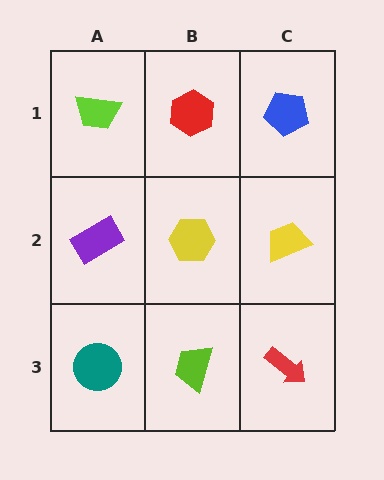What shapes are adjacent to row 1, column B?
A yellow hexagon (row 2, column B), a lime trapezoid (row 1, column A), a blue pentagon (row 1, column C).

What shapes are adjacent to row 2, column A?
A lime trapezoid (row 1, column A), a teal circle (row 3, column A), a yellow hexagon (row 2, column B).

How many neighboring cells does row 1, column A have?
2.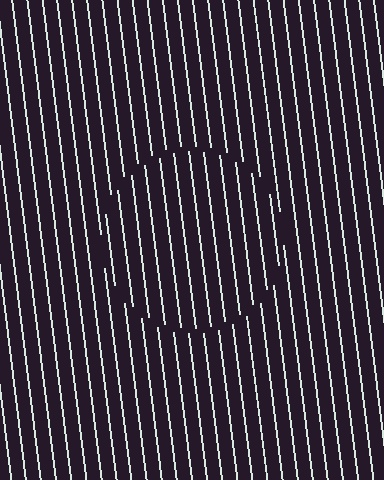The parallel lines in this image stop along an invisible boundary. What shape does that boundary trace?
An illusory circle. The interior of the shape contains the same grating, shifted by half a period — the contour is defined by the phase discontinuity where line-ends from the inner and outer gratings abut.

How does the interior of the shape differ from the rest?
The interior of the shape contains the same grating, shifted by half a period — the contour is defined by the phase discontinuity where line-ends from the inner and outer gratings abut.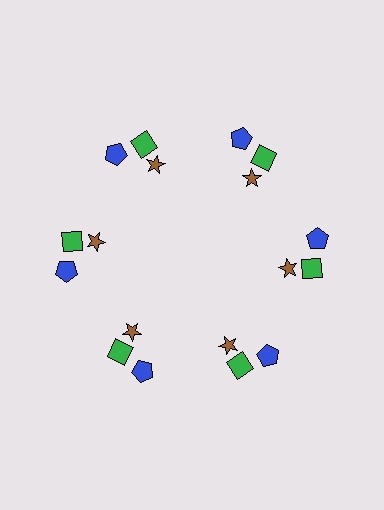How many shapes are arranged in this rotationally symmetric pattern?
There are 18 shapes, arranged in 6 groups of 3.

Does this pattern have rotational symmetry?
Yes, this pattern has 6-fold rotational symmetry. It looks the same after rotating 60 degrees around the center.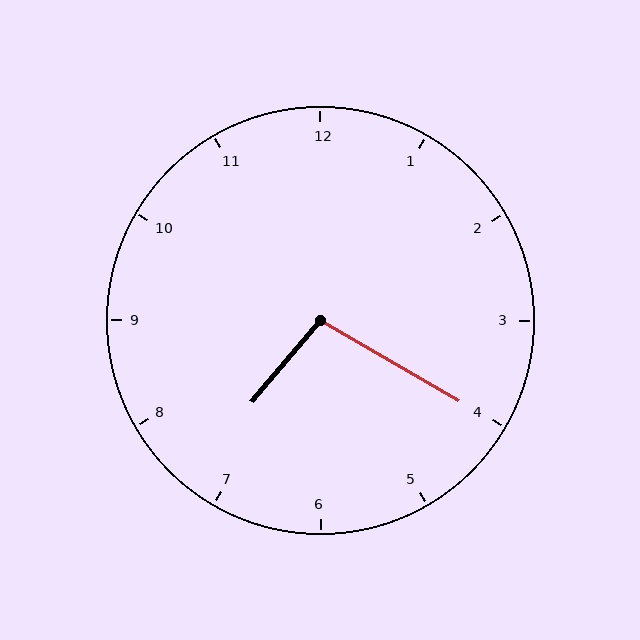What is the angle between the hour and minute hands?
Approximately 100 degrees.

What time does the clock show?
7:20.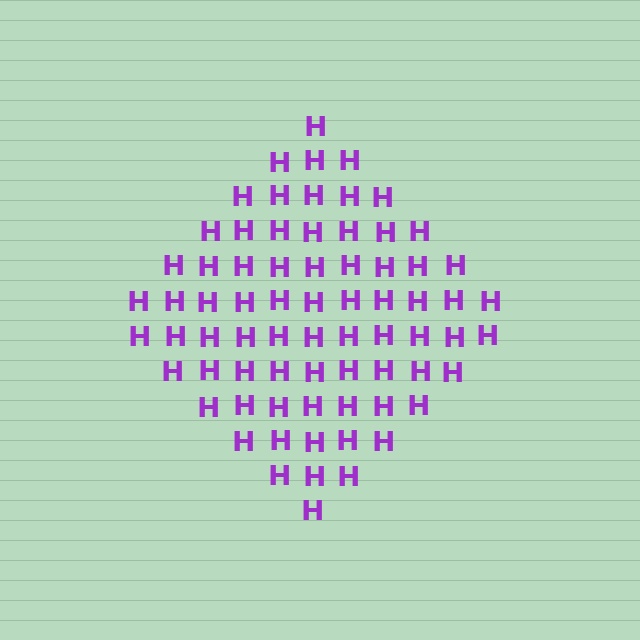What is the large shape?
The large shape is a diamond.